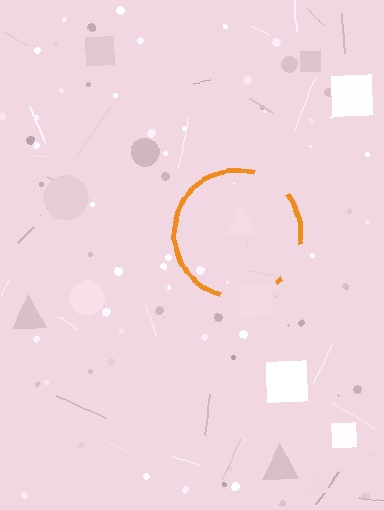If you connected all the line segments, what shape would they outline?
They would outline a circle.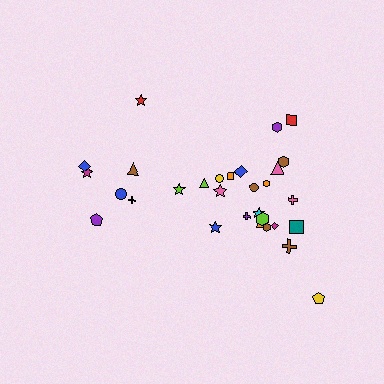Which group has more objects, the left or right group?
The right group.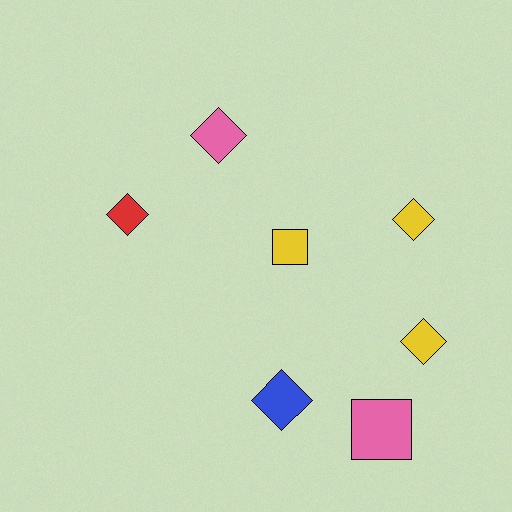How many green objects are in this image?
There are no green objects.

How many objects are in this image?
There are 7 objects.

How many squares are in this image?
There are 2 squares.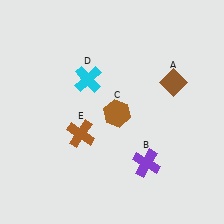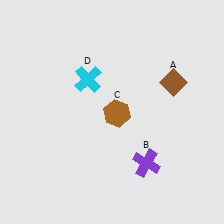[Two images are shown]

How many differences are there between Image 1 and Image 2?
There is 1 difference between the two images.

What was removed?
The brown cross (E) was removed in Image 2.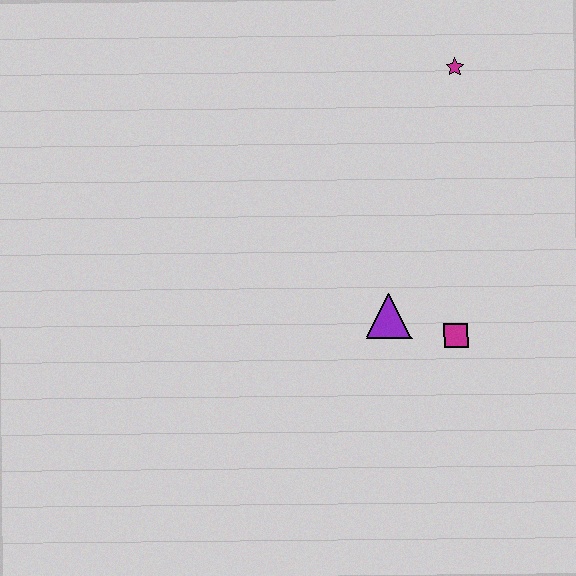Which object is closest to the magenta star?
The purple triangle is closest to the magenta star.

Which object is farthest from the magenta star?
The magenta square is farthest from the magenta star.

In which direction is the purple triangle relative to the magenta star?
The purple triangle is below the magenta star.